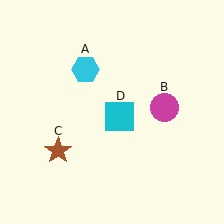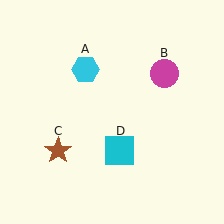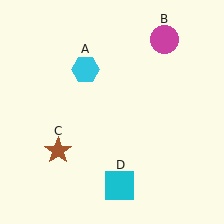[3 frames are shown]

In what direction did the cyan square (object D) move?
The cyan square (object D) moved down.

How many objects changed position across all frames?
2 objects changed position: magenta circle (object B), cyan square (object D).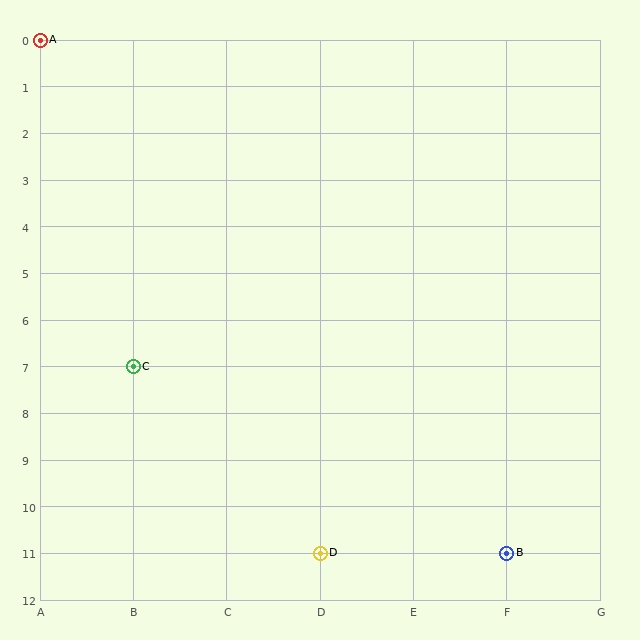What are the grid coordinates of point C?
Point C is at grid coordinates (B, 7).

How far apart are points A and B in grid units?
Points A and B are 5 columns and 11 rows apart (about 12.1 grid units diagonally).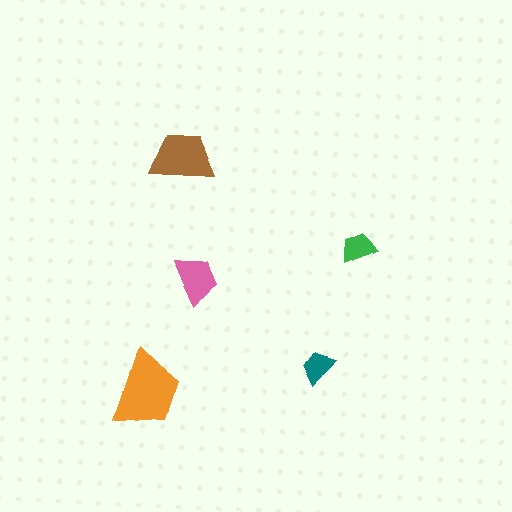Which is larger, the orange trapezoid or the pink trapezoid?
The orange one.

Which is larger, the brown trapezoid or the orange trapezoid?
The orange one.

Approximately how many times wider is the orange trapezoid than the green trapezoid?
About 2 times wider.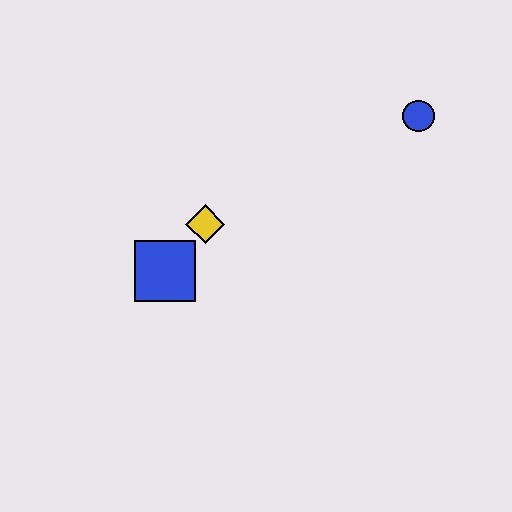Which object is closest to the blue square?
The yellow diamond is closest to the blue square.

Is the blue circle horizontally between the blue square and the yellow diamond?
No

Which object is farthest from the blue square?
The blue circle is farthest from the blue square.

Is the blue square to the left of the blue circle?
Yes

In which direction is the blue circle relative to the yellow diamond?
The blue circle is to the right of the yellow diamond.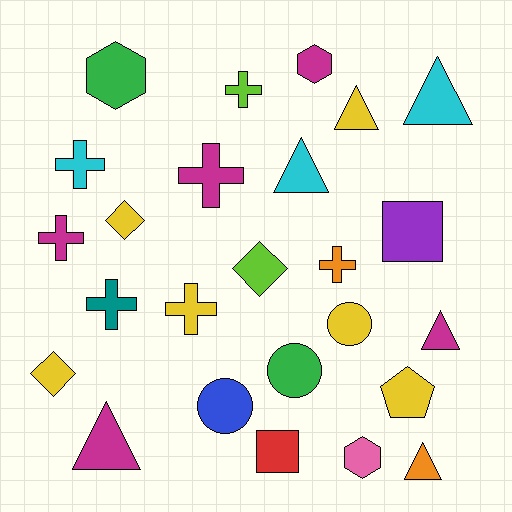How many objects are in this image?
There are 25 objects.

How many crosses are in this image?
There are 7 crosses.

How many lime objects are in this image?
There are 2 lime objects.